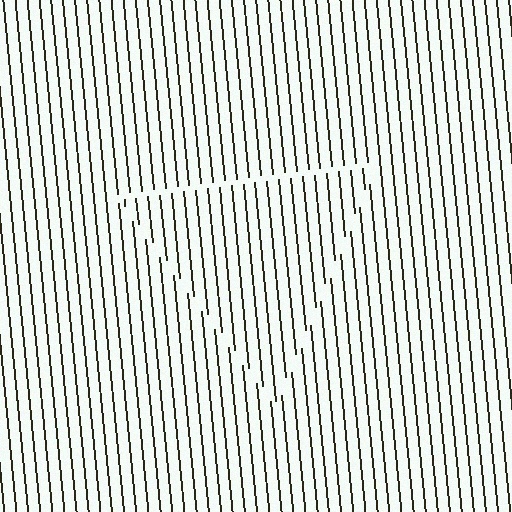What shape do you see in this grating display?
An illusory triangle. The interior of the shape contains the same grating, shifted by half a period — the contour is defined by the phase discontinuity where line-ends from the inner and outer gratings abut.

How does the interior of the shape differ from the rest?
The interior of the shape contains the same grating, shifted by half a period — the contour is defined by the phase discontinuity where line-ends from the inner and outer gratings abut.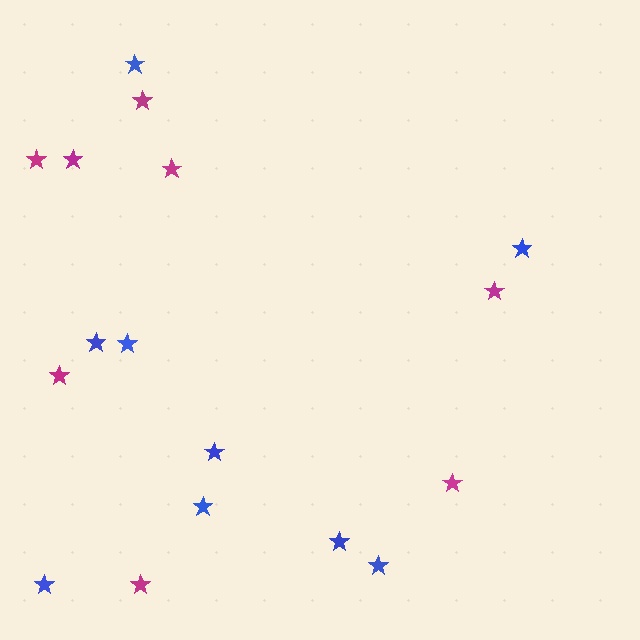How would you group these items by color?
There are 2 groups: one group of blue stars (9) and one group of magenta stars (8).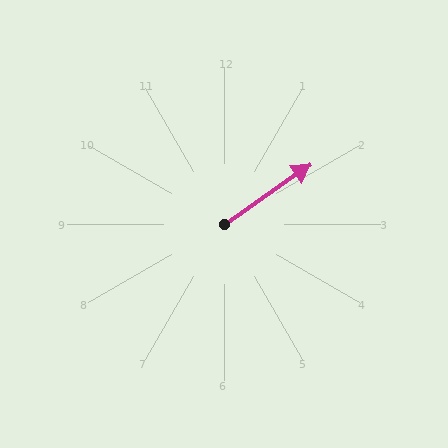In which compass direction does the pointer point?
Northeast.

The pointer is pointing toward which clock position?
Roughly 2 o'clock.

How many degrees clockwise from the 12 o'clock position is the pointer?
Approximately 55 degrees.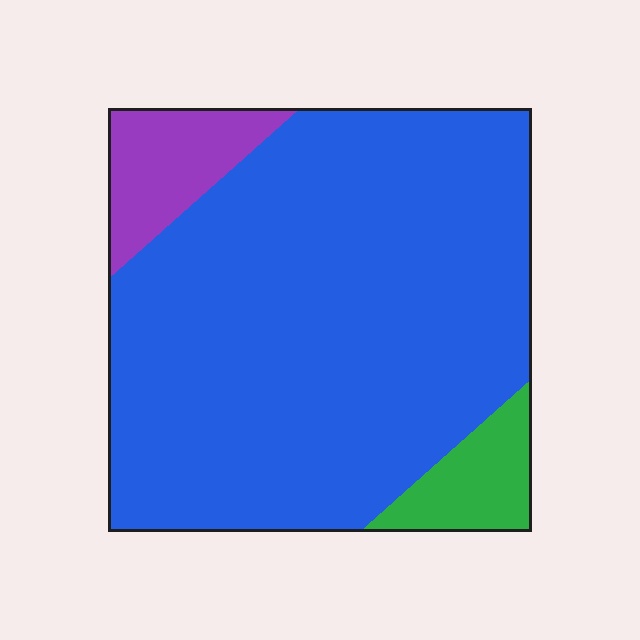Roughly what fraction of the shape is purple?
Purple covers around 10% of the shape.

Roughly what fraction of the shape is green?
Green takes up about one tenth (1/10) of the shape.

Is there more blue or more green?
Blue.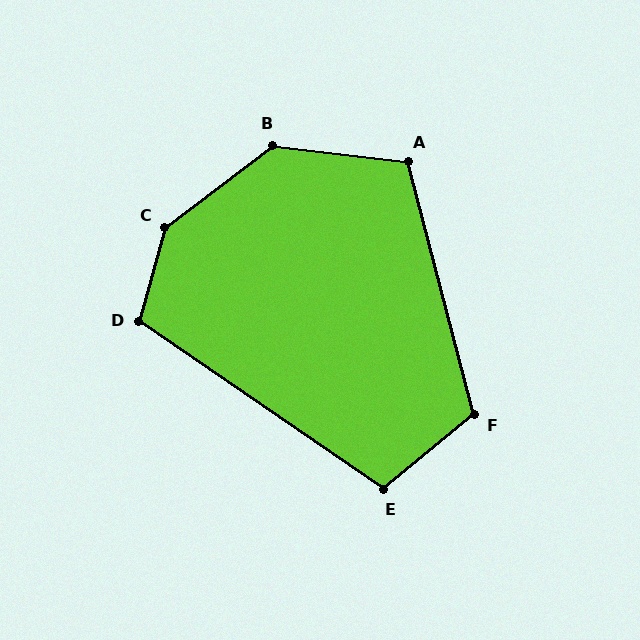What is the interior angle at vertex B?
Approximately 136 degrees (obtuse).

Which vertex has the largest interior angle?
C, at approximately 142 degrees.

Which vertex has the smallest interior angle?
E, at approximately 106 degrees.